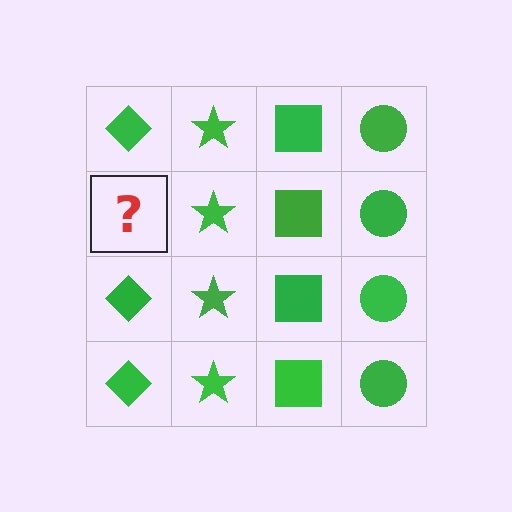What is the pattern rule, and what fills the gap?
The rule is that each column has a consistent shape. The gap should be filled with a green diamond.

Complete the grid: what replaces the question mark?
The question mark should be replaced with a green diamond.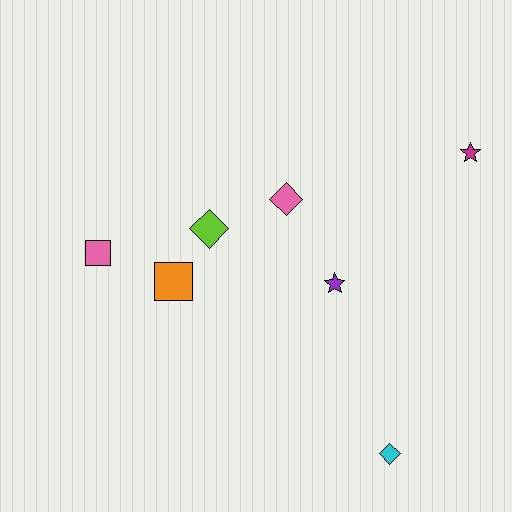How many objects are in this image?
There are 7 objects.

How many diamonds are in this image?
There are 3 diamonds.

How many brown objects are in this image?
There are no brown objects.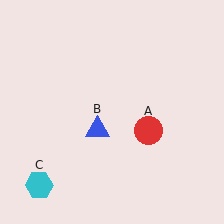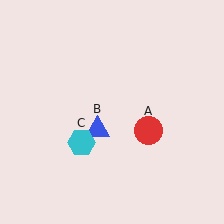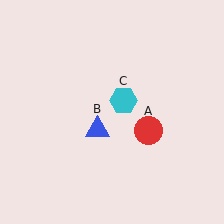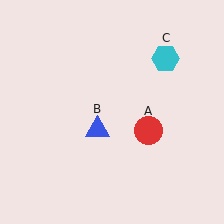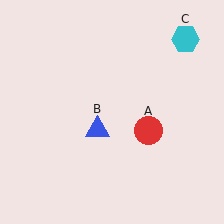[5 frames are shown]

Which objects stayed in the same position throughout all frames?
Red circle (object A) and blue triangle (object B) remained stationary.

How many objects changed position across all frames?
1 object changed position: cyan hexagon (object C).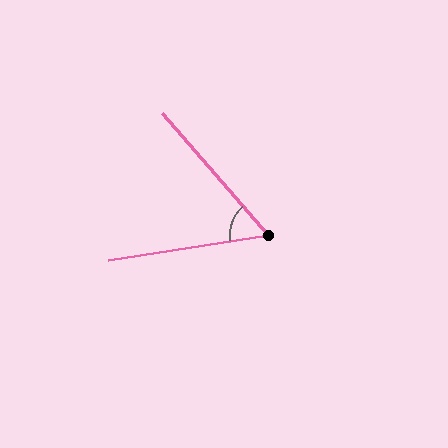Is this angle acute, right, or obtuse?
It is acute.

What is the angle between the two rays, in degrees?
Approximately 58 degrees.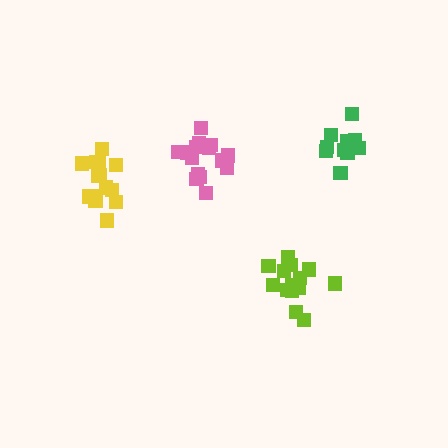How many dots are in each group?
Group 1: 14 dots, Group 2: 14 dots, Group 3: 15 dots, Group 4: 12 dots (55 total).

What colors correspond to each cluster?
The clusters are colored: yellow, lime, pink, green.